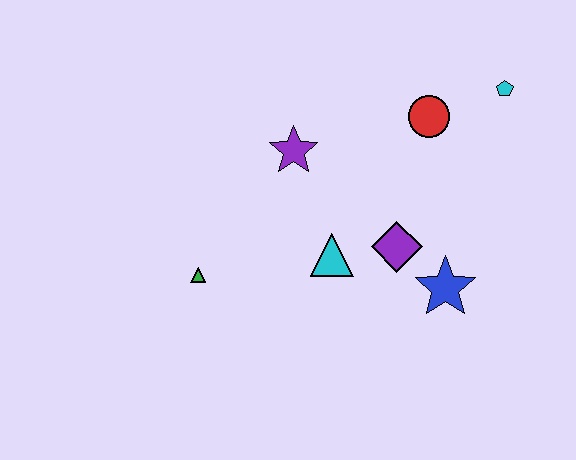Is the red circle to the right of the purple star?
Yes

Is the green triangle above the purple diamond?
No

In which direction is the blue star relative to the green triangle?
The blue star is to the right of the green triangle.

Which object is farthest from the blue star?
The green triangle is farthest from the blue star.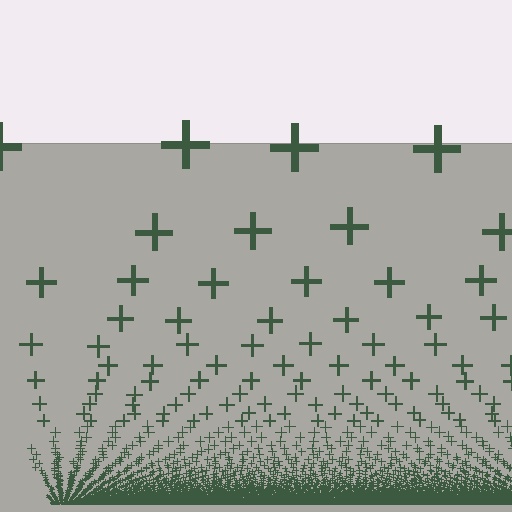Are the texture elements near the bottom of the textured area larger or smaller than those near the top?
Smaller. The gradient is inverted — elements near the bottom are smaller and denser.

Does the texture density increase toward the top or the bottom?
Density increases toward the bottom.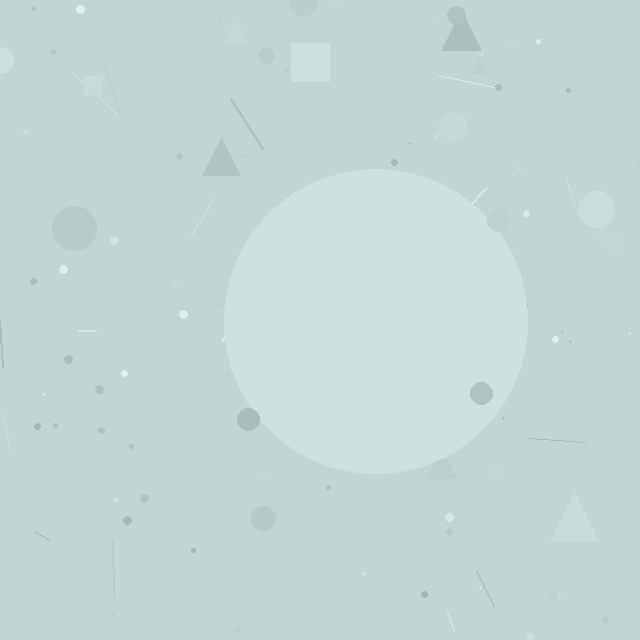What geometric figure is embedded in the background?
A circle is embedded in the background.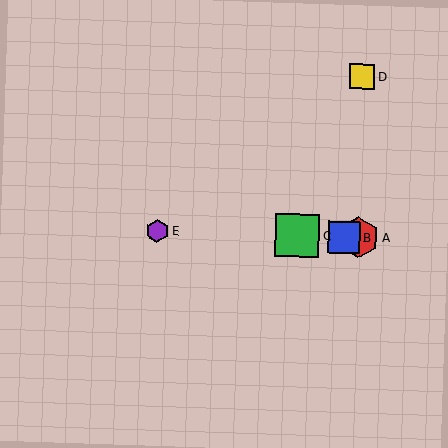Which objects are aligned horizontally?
Objects A, B, C, E are aligned horizontally.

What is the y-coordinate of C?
Object C is at y≈236.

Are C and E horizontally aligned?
Yes, both are at y≈236.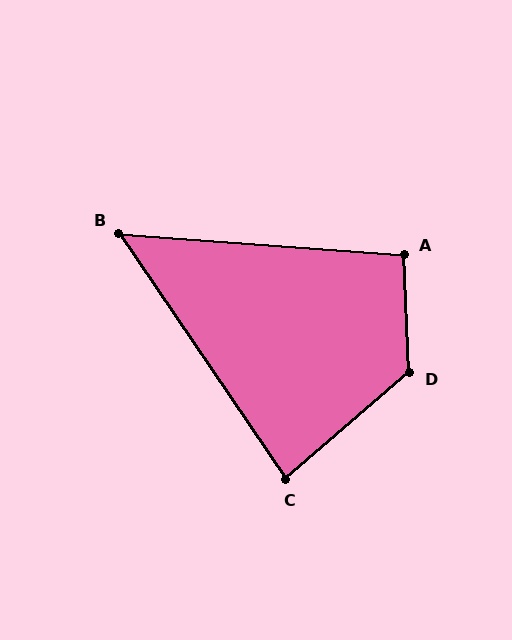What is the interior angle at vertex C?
Approximately 83 degrees (acute).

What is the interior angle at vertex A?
Approximately 97 degrees (obtuse).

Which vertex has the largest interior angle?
D, at approximately 128 degrees.